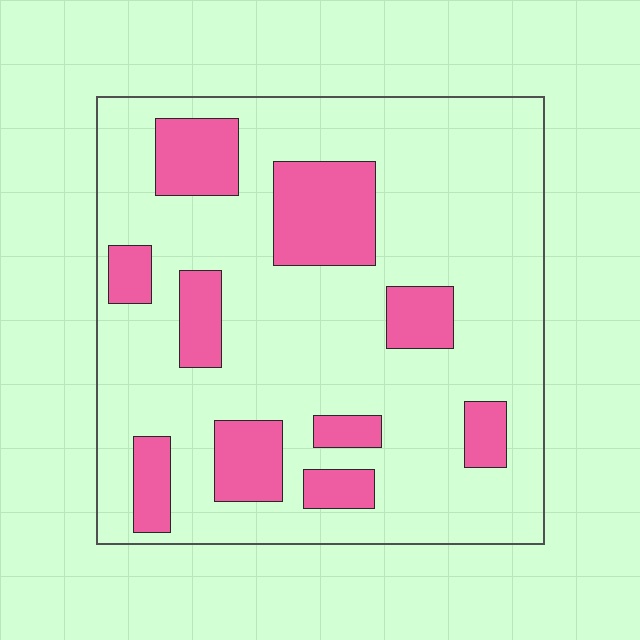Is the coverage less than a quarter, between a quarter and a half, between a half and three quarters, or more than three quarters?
Less than a quarter.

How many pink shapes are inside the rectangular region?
10.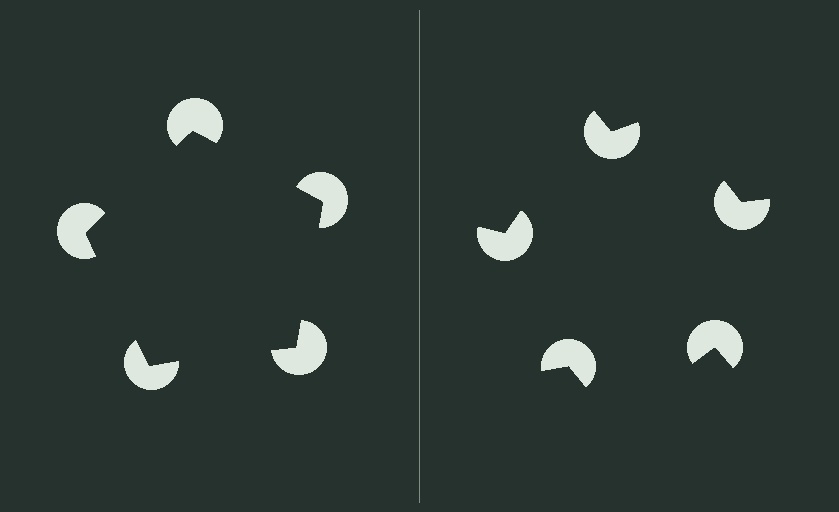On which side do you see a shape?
An illusory pentagon appears on the left side. On the right side the wedge cuts are rotated, so no coherent shape forms.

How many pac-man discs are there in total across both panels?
10 — 5 on each side.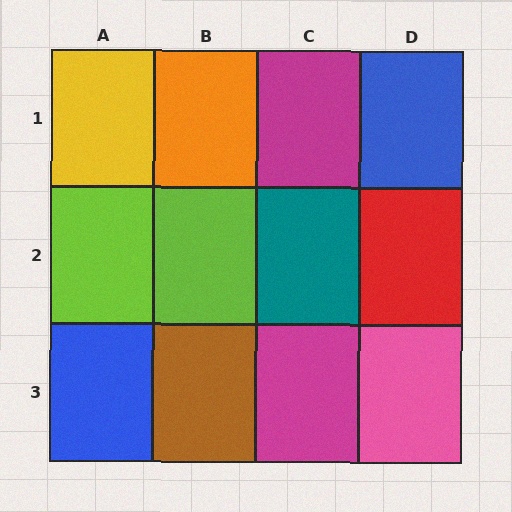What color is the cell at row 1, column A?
Yellow.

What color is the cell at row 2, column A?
Lime.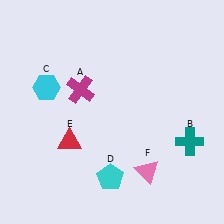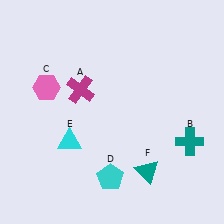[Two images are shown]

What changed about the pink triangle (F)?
In Image 1, F is pink. In Image 2, it changed to teal.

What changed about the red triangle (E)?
In Image 1, E is red. In Image 2, it changed to cyan.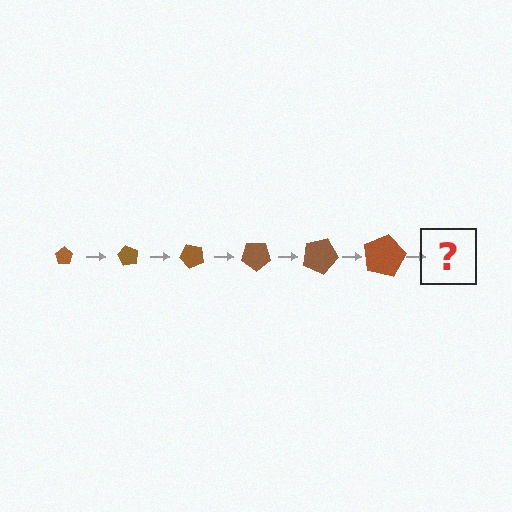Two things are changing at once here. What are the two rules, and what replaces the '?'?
The two rules are that the pentagon grows larger each step and it rotates 60 degrees each step. The '?' should be a pentagon, larger than the previous one and rotated 360 degrees from the start.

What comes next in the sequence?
The next element should be a pentagon, larger than the previous one and rotated 360 degrees from the start.